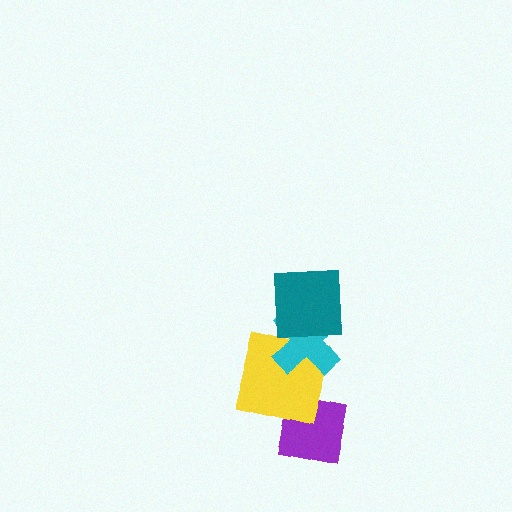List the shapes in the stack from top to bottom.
From top to bottom: the teal square, the cyan cross, the yellow square, the purple square.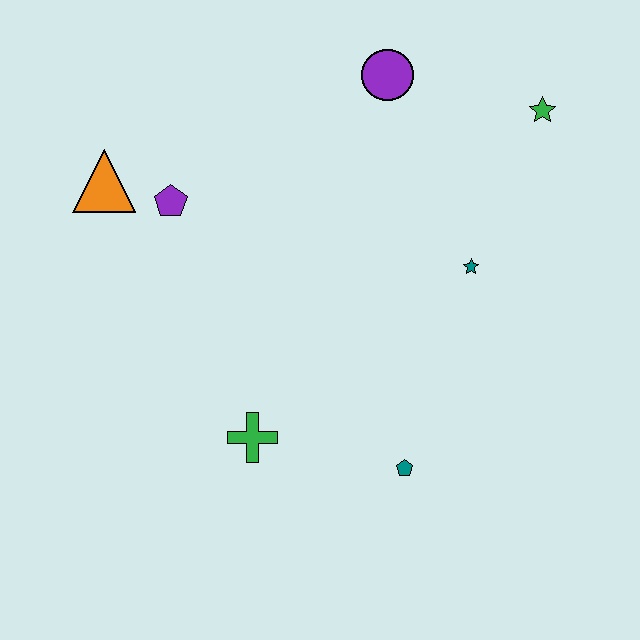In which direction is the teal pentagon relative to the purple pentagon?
The teal pentagon is below the purple pentagon.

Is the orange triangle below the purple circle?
Yes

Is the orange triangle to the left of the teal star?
Yes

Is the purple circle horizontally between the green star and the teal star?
No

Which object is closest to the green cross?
The teal pentagon is closest to the green cross.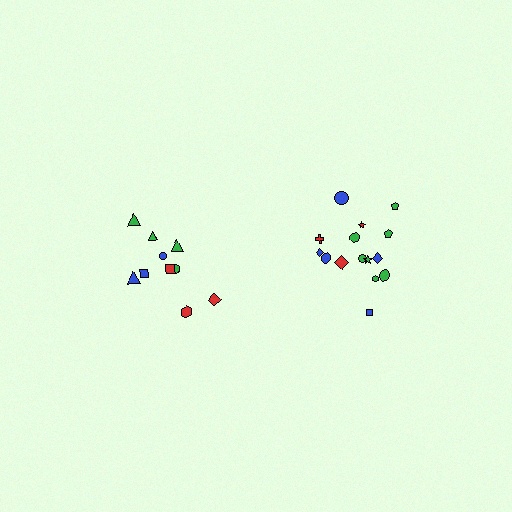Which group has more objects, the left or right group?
The right group.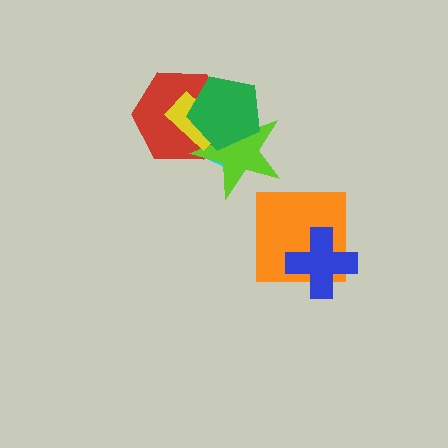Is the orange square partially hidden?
Yes, it is partially covered by another shape.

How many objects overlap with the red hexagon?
4 objects overlap with the red hexagon.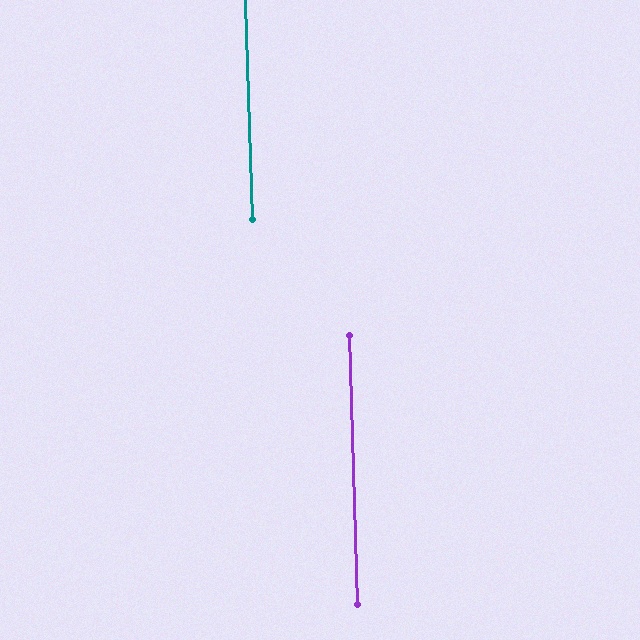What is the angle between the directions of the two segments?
Approximately 0 degrees.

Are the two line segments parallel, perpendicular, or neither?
Parallel — their directions differ by only 0.1°.